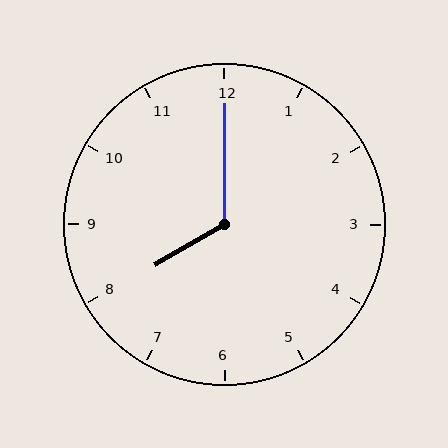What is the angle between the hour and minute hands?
Approximately 120 degrees.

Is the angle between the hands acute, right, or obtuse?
It is obtuse.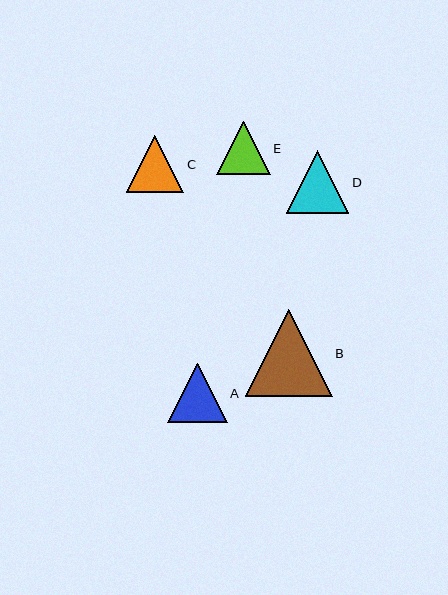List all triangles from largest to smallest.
From largest to smallest: B, D, A, C, E.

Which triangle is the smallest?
Triangle E is the smallest with a size of approximately 53 pixels.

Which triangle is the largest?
Triangle B is the largest with a size of approximately 87 pixels.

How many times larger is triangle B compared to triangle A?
Triangle B is approximately 1.5 times the size of triangle A.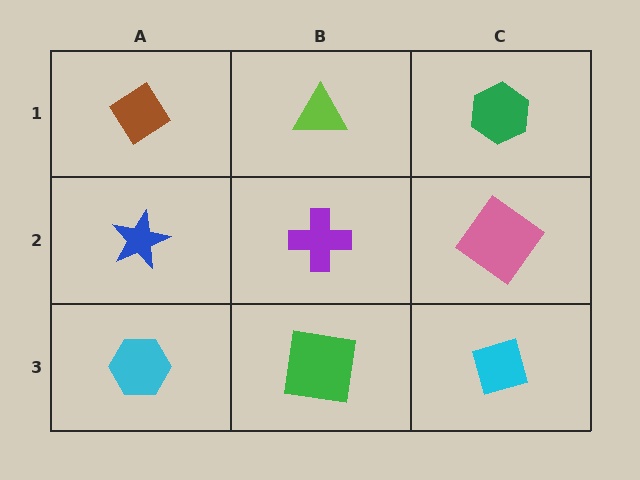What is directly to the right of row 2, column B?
A pink diamond.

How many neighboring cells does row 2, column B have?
4.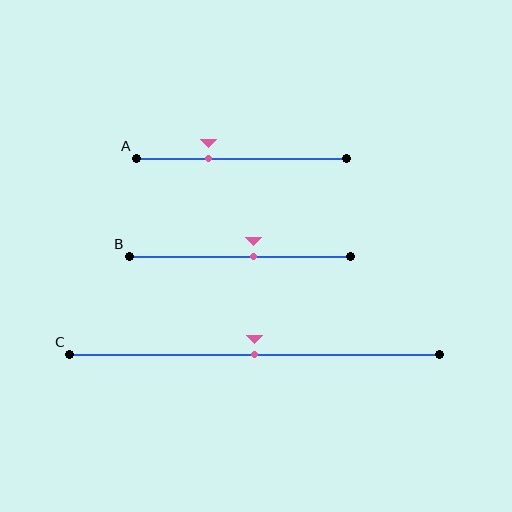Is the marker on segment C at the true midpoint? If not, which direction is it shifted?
Yes, the marker on segment C is at the true midpoint.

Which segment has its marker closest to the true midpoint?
Segment C has its marker closest to the true midpoint.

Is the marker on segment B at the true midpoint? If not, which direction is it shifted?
No, the marker on segment B is shifted to the right by about 6% of the segment length.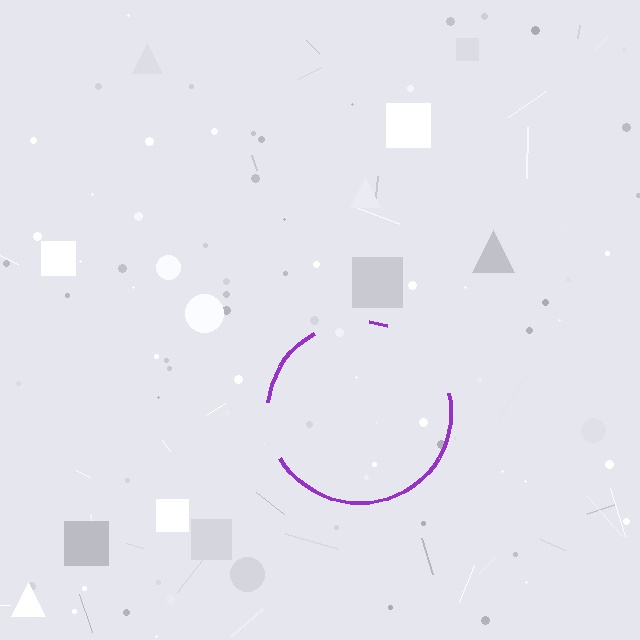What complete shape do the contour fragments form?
The contour fragments form a circle.